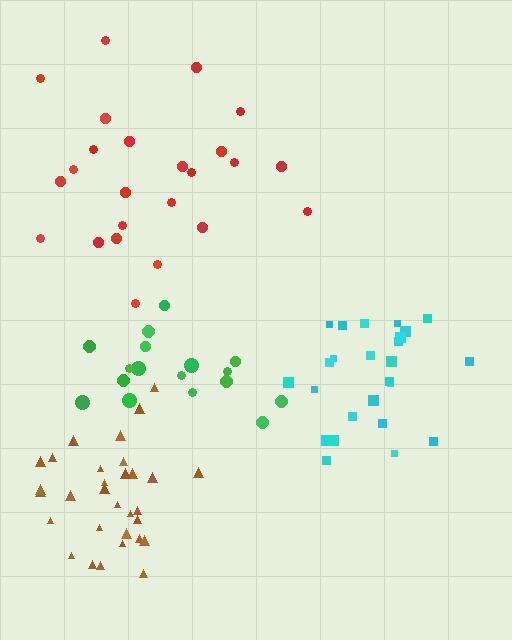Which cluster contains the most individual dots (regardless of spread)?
Brown (32).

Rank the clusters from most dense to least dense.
brown, cyan, green, red.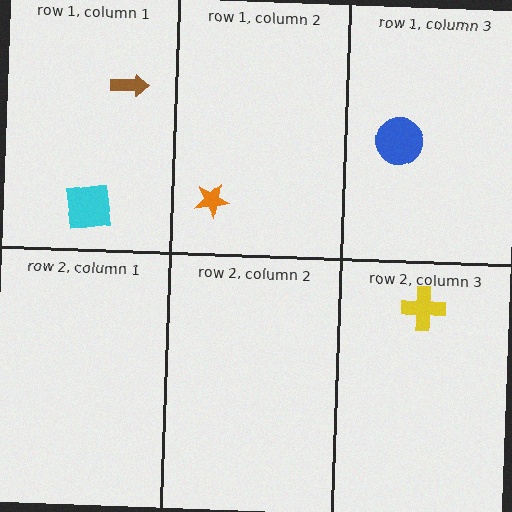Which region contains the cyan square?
The row 1, column 1 region.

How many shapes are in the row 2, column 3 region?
1.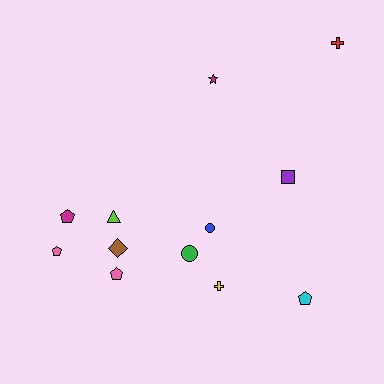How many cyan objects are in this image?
There is 1 cyan object.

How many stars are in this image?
There is 1 star.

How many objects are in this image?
There are 12 objects.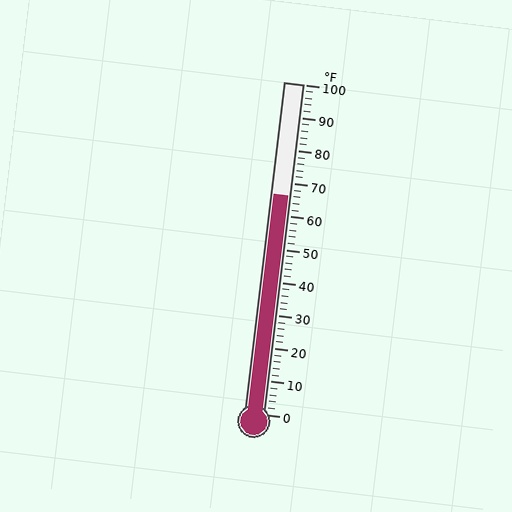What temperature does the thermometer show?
The thermometer shows approximately 66°F.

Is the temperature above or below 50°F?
The temperature is above 50°F.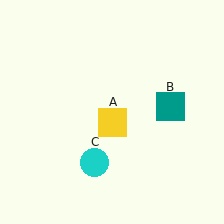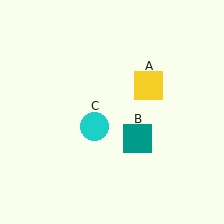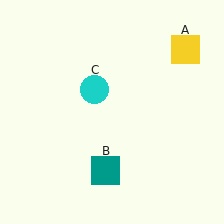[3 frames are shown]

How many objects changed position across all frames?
3 objects changed position: yellow square (object A), teal square (object B), cyan circle (object C).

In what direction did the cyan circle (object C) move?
The cyan circle (object C) moved up.